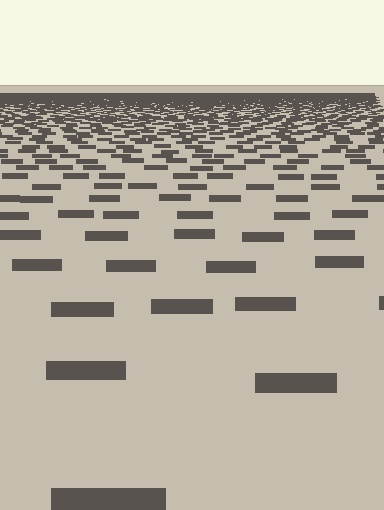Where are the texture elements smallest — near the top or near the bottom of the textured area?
Near the top.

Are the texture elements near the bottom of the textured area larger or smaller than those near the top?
Larger. Near the bottom, elements are closer to the viewer and appear at a bigger on-screen size.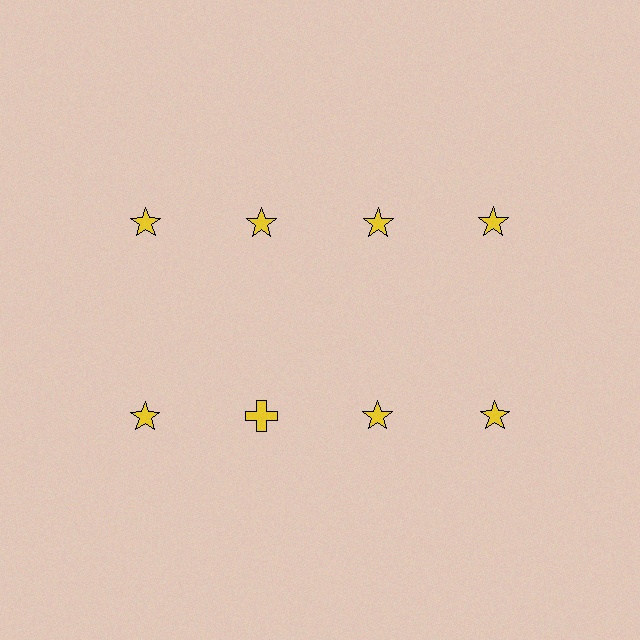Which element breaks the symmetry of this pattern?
The yellow cross in the second row, second from left column breaks the symmetry. All other shapes are yellow stars.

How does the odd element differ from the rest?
It has a different shape: cross instead of star.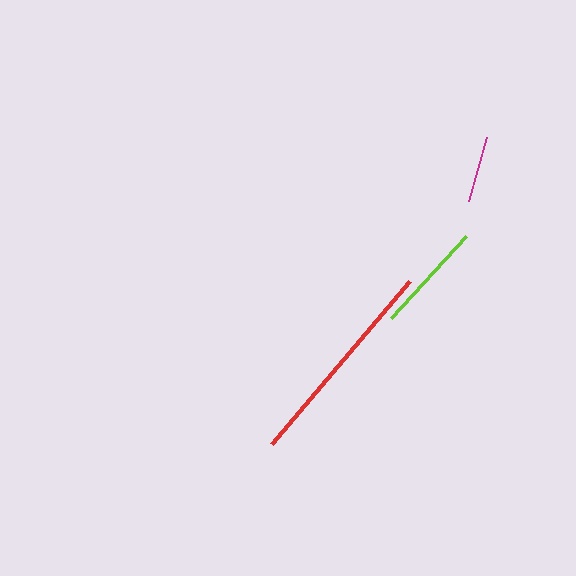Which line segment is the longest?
The red line is the longest at approximately 214 pixels.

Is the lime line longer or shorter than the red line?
The red line is longer than the lime line.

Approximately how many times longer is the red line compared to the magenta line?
The red line is approximately 3.2 times the length of the magenta line.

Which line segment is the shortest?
The magenta line is the shortest at approximately 66 pixels.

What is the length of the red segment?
The red segment is approximately 214 pixels long.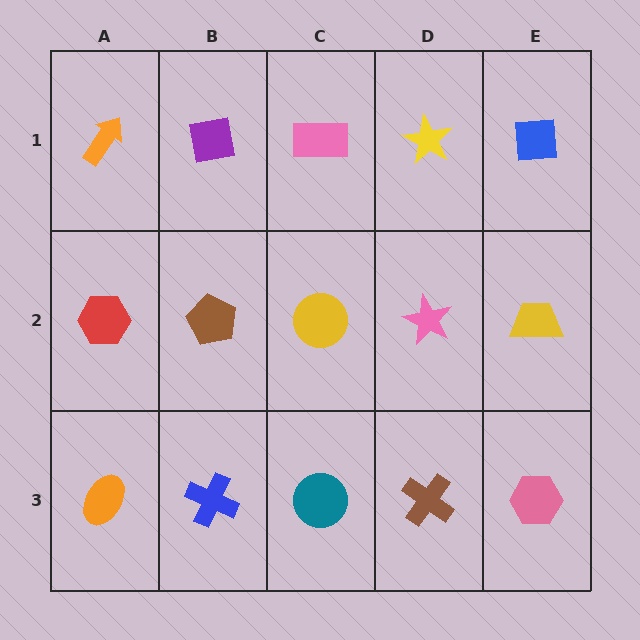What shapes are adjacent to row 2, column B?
A purple square (row 1, column B), a blue cross (row 3, column B), a red hexagon (row 2, column A), a yellow circle (row 2, column C).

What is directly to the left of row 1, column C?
A purple square.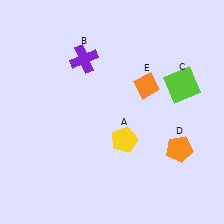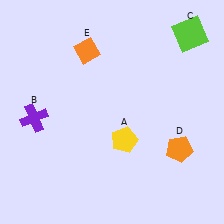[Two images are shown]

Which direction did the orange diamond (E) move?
The orange diamond (E) moved left.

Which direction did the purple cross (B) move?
The purple cross (B) moved down.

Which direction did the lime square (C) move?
The lime square (C) moved up.